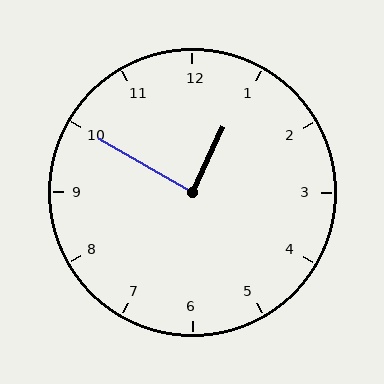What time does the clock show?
12:50.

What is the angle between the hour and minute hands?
Approximately 85 degrees.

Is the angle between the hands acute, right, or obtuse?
It is right.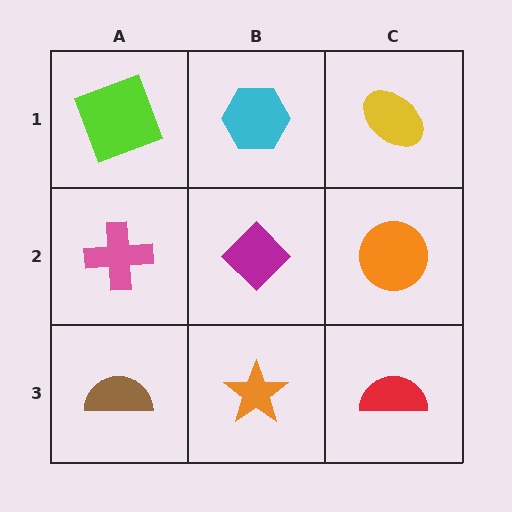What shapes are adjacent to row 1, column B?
A magenta diamond (row 2, column B), a lime square (row 1, column A), a yellow ellipse (row 1, column C).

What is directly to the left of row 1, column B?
A lime square.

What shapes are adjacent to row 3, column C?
An orange circle (row 2, column C), an orange star (row 3, column B).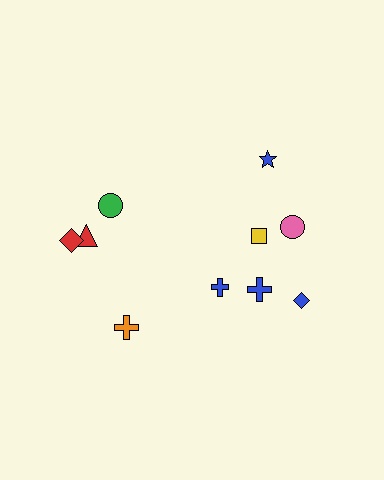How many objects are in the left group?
There are 4 objects.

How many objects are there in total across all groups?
There are 10 objects.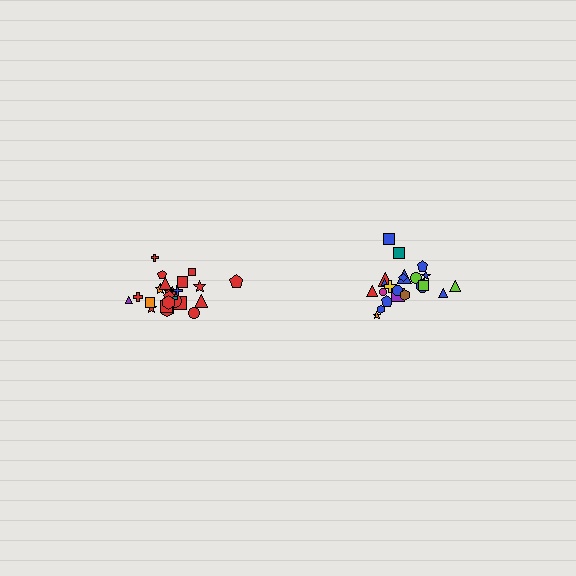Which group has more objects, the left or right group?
The left group.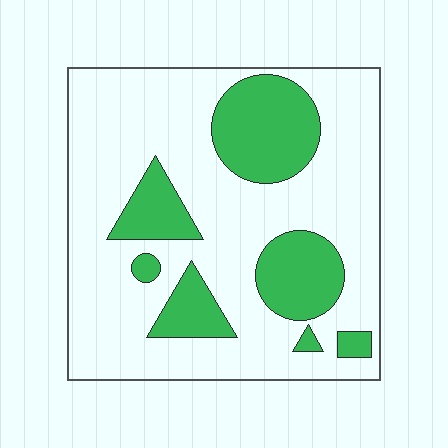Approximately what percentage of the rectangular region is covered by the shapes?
Approximately 25%.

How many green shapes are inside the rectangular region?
7.